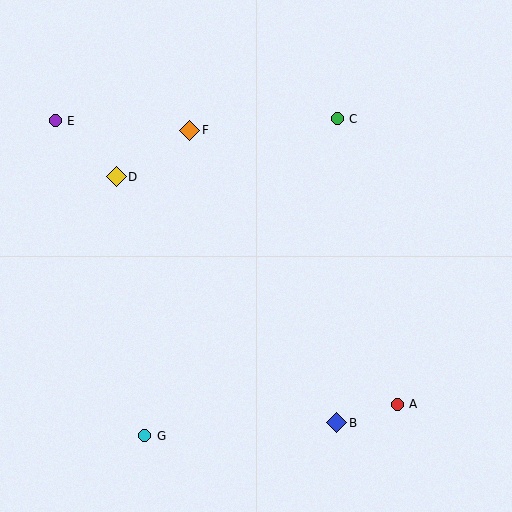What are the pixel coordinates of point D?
Point D is at (116, 177).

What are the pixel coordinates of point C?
Point C is at (337, 119).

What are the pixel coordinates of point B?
Point B is at (337, 423).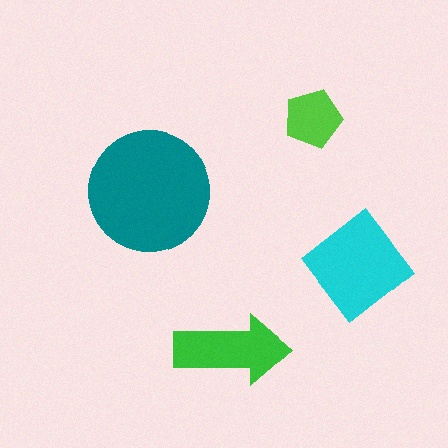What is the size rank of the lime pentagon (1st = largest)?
4th.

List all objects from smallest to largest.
The lime pentagon, the green arrow, the cyan diamond, the teal circle.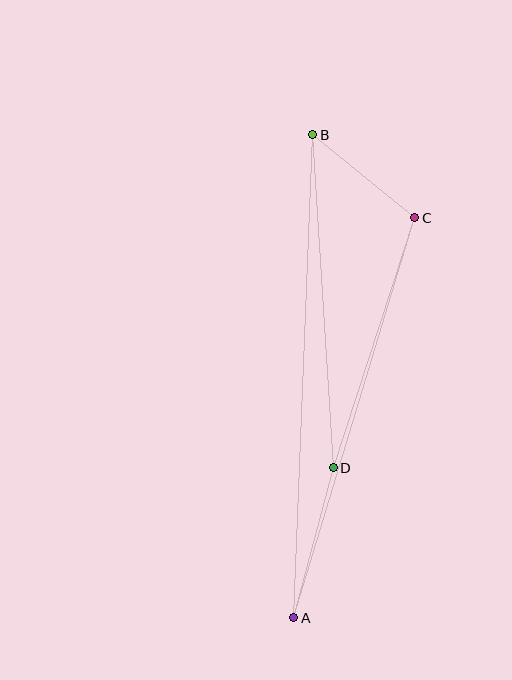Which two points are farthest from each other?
Points A and B are farthest from each other.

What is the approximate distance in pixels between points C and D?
The distance between C and D is approximately 263 pixels.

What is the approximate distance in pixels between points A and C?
The distance between A and C is approximately 418 pixels.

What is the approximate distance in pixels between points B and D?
The distance between B and D is approximately 334 pixels.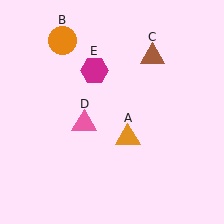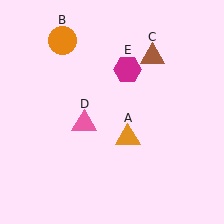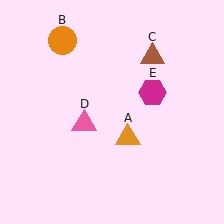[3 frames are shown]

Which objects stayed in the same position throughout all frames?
Orange triangle (object A) and orange circle (object B) and brown triangle (object C) and pink triangle (object D) remained stationary.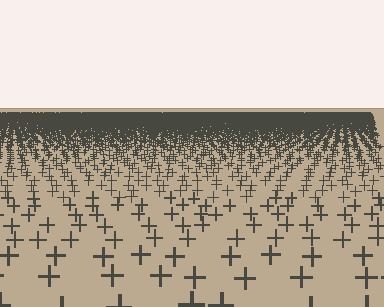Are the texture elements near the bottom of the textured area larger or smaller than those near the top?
Larger. Near the bottom, elements are closer to the viewer and appear at a bigger on-screen size.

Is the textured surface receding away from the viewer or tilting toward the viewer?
The surface is receding away from the viewer. Texture elements get smaller and denser toward the top.